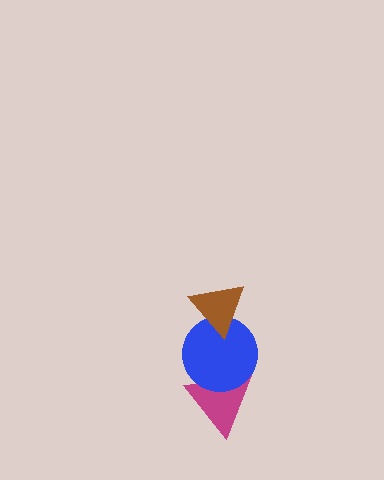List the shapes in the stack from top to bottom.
From top to bottom: the brown triangle, the blue circle, the magenta triangle.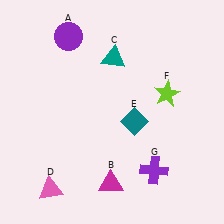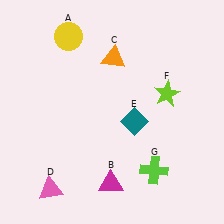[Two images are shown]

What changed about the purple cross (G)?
In Image 1, G is purple. In Image 2, it changed to lime.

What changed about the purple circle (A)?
In Image 1, A is purple. In Image 2, it changed to yellow.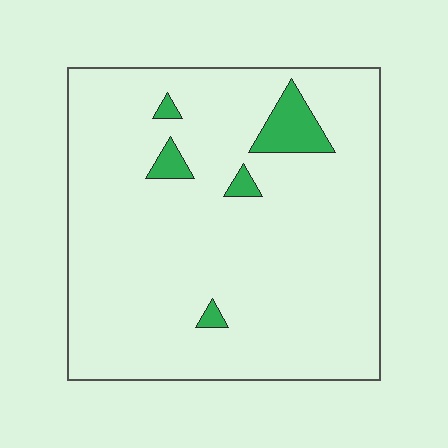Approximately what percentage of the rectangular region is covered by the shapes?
Approximately 5%.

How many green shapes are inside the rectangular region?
5.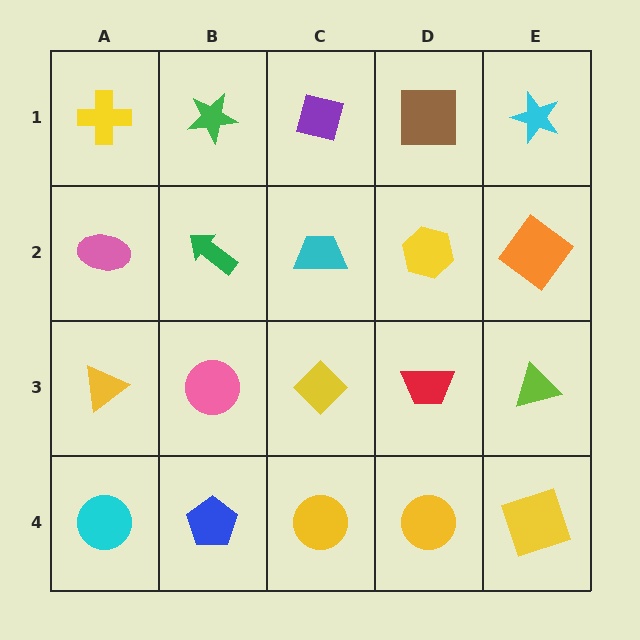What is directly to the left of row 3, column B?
A yellow triangle.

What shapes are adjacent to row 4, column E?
A lime triangle (row 3, column E), a yellow circle (row 4, column D).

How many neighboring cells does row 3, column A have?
3.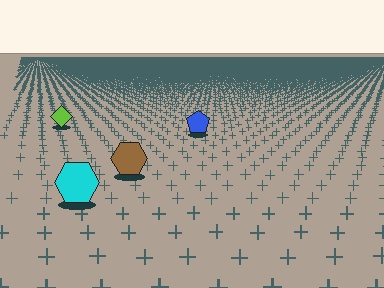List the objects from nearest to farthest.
From nearest to farthest: the cyan hexagon, the brown hexagon, the blue pentagon, the lime diamond.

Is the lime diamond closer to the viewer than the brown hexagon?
No. The brown hexagon is closer — you can tell from the texture gradient: the ground texture is coarser near it.